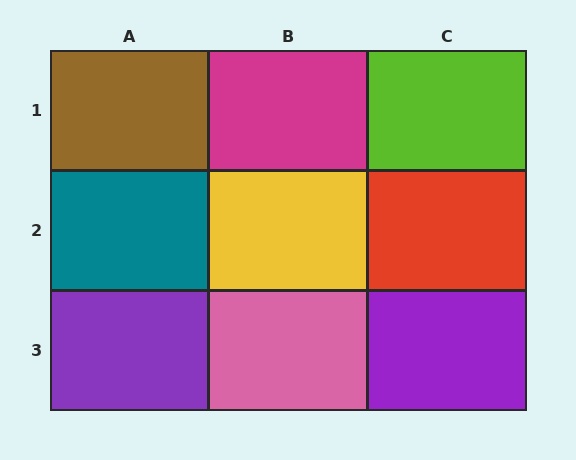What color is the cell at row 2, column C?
Red.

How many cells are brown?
1 cell is brown.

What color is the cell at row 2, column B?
Yellow.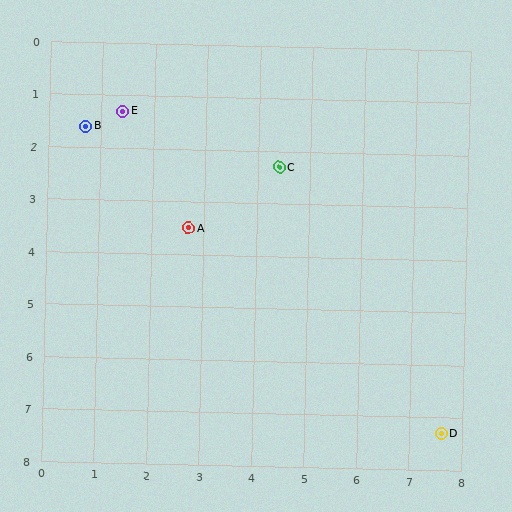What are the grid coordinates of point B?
Point B is at approximately (0.7, 1.6).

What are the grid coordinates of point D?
Point D is at approximately (7.6, 7.3).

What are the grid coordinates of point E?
Point E is at approximately (1.4, 1.3).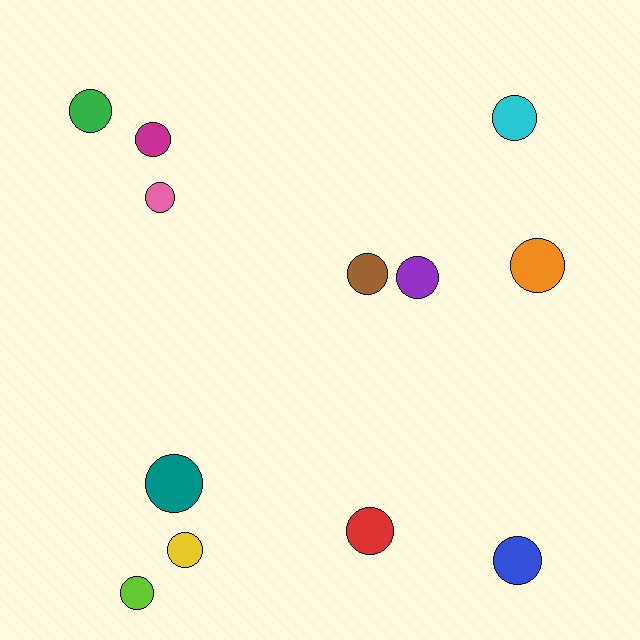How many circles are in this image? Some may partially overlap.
There are 12 circles.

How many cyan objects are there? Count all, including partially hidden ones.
There is 1 cyan object.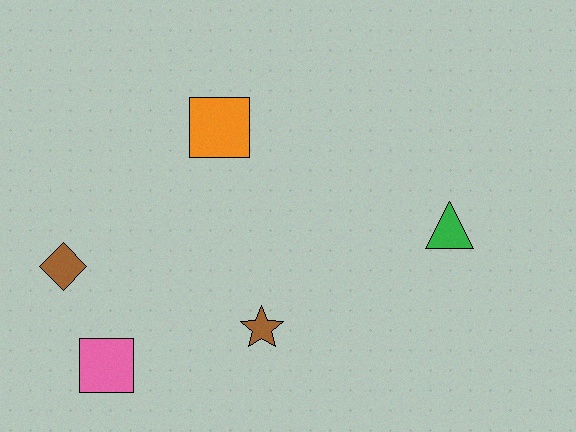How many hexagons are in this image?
There are no hexagons.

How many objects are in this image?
There are 5 objects.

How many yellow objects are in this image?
There are no yellow objects.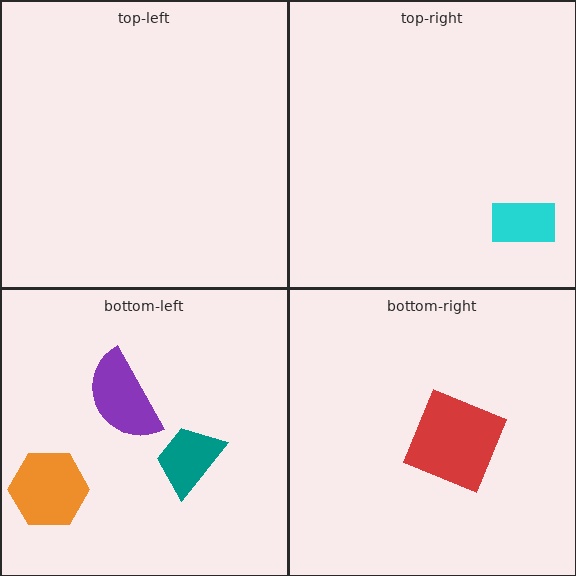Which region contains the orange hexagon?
The bottom-left region.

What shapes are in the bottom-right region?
The red square.